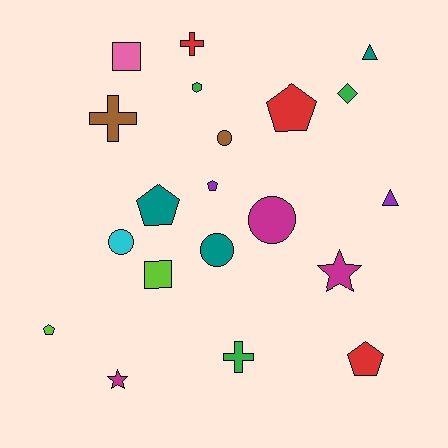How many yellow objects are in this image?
There are no yellow objects.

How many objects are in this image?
There are 20 objects.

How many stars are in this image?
There are 2 stars.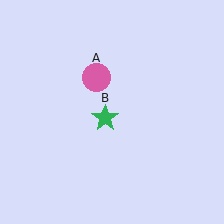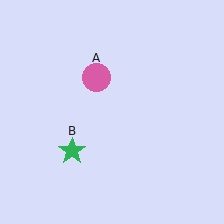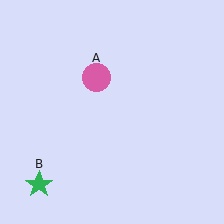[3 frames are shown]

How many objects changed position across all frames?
1 object changed position: green star (object B).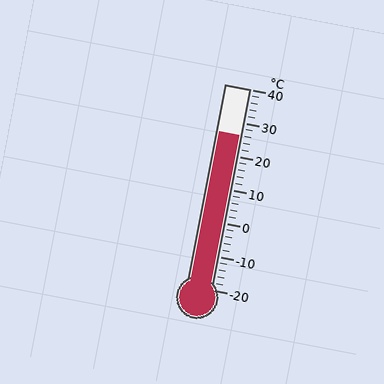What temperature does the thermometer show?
The thermometer shows approximately 26°C.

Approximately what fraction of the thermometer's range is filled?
The thermometer is filled to approximately 75% of its range.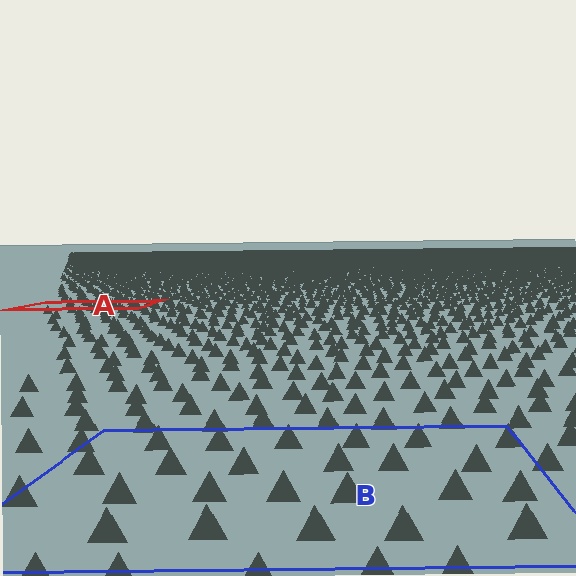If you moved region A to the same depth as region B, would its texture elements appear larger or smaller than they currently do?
They would appear larger. At a closer depth, the same texture elements are projected at a bigger on-screen size.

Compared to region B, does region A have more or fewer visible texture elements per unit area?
Region A has more texture elements per unit area — they are packed more densely because it is farther away.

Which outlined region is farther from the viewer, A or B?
Region A is farther from the viewer — the texture elements inside it appear smaller and more densely packed.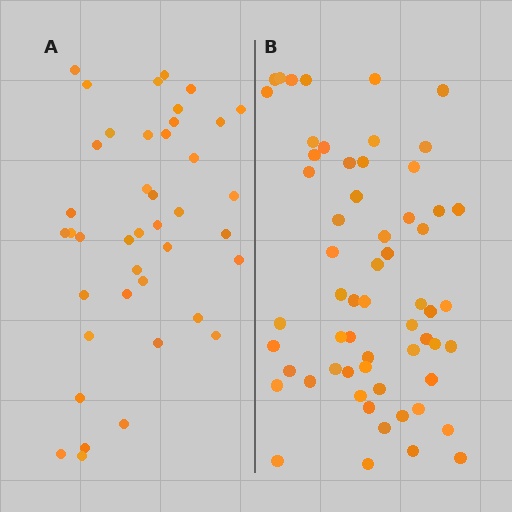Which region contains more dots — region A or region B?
Region B (the right region) has more dots.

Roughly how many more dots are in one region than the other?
Region B has approximately 20 more dots than region A.